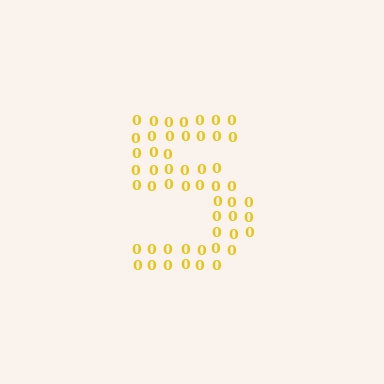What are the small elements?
The small elements are digit 0's.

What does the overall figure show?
The overall figure shows the digit 5.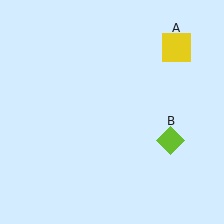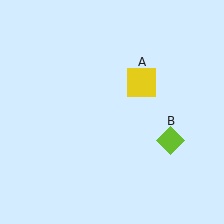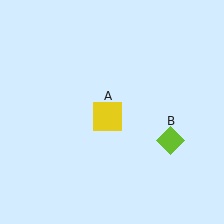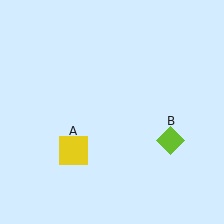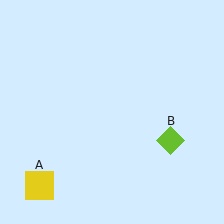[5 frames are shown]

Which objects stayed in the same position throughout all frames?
Lime diamond (object B) remained stationary.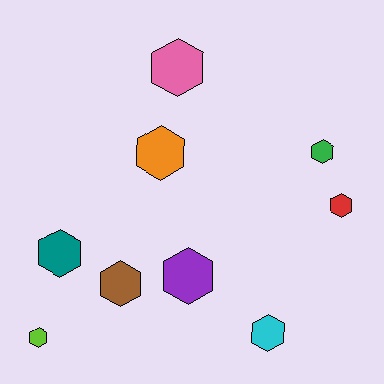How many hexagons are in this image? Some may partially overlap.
There are 9 hexagons.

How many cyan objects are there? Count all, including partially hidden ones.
There is 1 cyan object.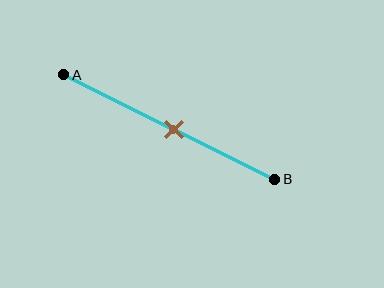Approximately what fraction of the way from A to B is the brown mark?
The brown mark is approximately 50% of the way from A to B.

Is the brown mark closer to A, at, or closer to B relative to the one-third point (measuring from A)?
The brown mark is closer to point B than the one-third point of segment AB.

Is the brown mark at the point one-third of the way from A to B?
No, the mark is at about 50% from A, not at the 33% one-third point.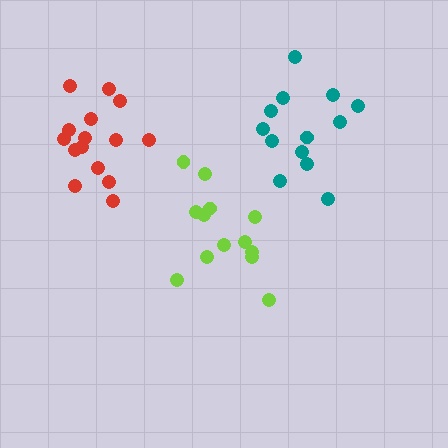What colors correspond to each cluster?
The clusters are colored: lime, teal, red.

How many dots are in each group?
Group 1: 13 dots, Group 2: 13 dots, Group 3: 15 dots (41 total).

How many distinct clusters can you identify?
There are 3 distinct clusters.